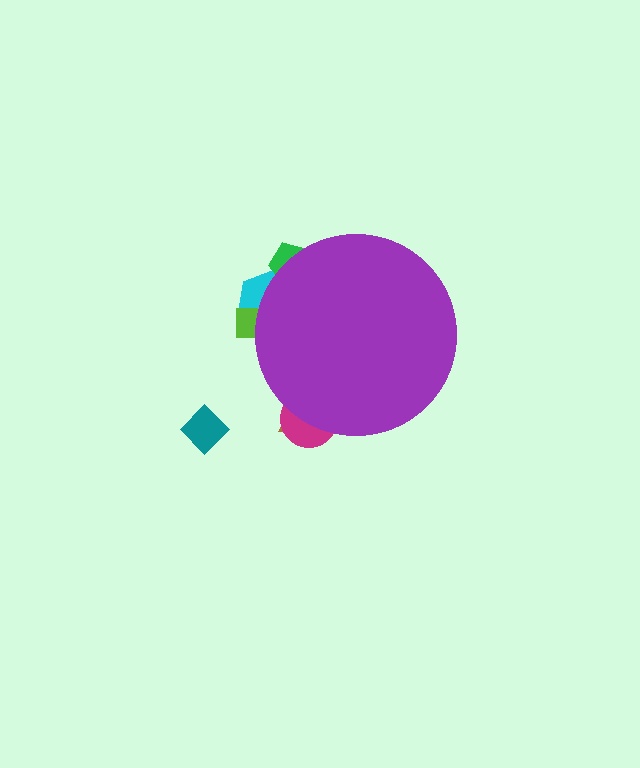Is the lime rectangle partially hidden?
Yes, the lime rectangle is partially hidden behind the purple circle.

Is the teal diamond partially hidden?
No, the teal diamond is fully visible.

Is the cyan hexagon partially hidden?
Yes, the cyan hexagon is partially hidden behind the purple circle.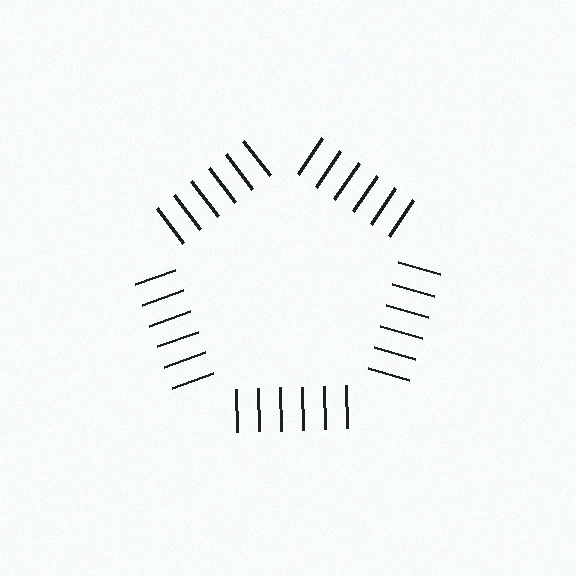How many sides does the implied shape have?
5 sides — the line-ends trace a pentagon.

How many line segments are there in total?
30 — 6 along each of the 5 edges.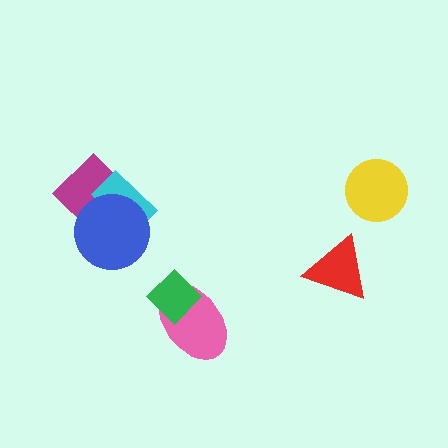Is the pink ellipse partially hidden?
Yes, it is partially covered by another shape.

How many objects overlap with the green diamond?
1 object overlaps with the green diamond.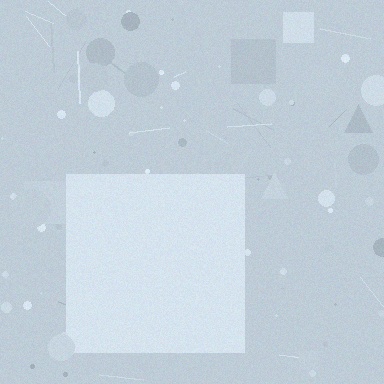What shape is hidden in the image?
A square is hidden in the image.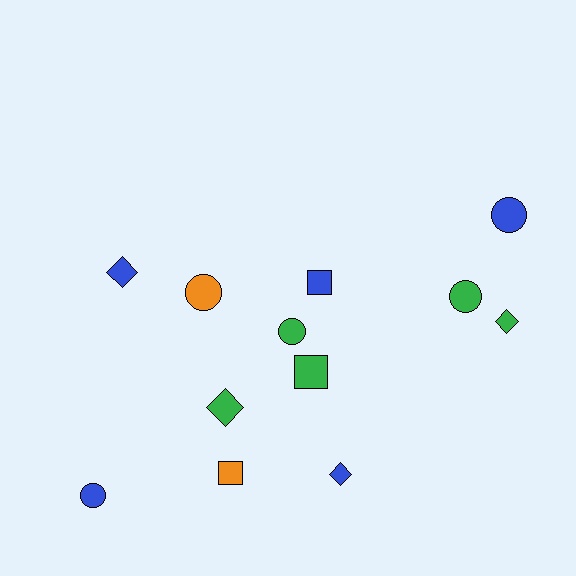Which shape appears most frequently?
Circle, with 5 objects.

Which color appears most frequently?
Green, with 5 objects.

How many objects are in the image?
There are 12 objects.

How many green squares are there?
There is 1 green square.